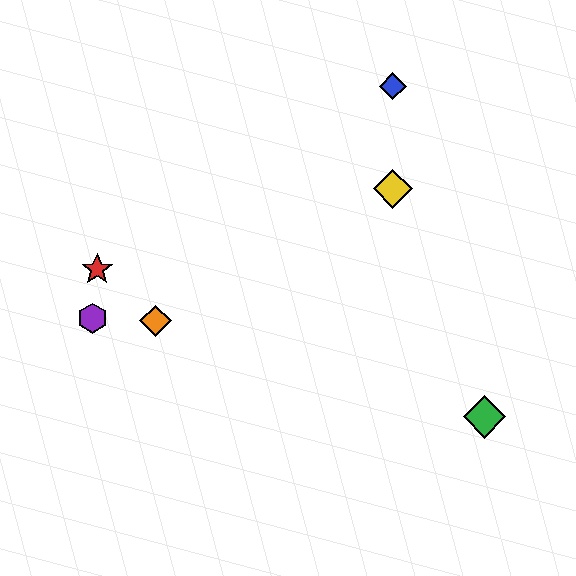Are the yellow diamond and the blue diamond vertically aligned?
Yes, both are at x≈393.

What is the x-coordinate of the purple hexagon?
The purple hexagon is at x≈93.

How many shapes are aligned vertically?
2 shapes (the blue diamond, the yellow diamond) are aligned vertically.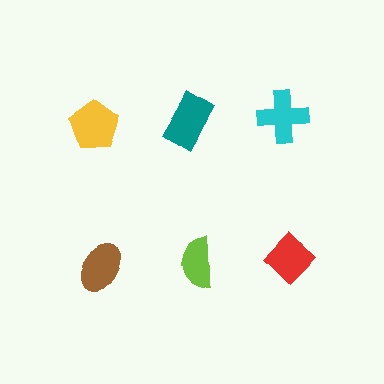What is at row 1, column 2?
A teal rectangle.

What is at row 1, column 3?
A cyan cross.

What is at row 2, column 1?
A brown ellipse.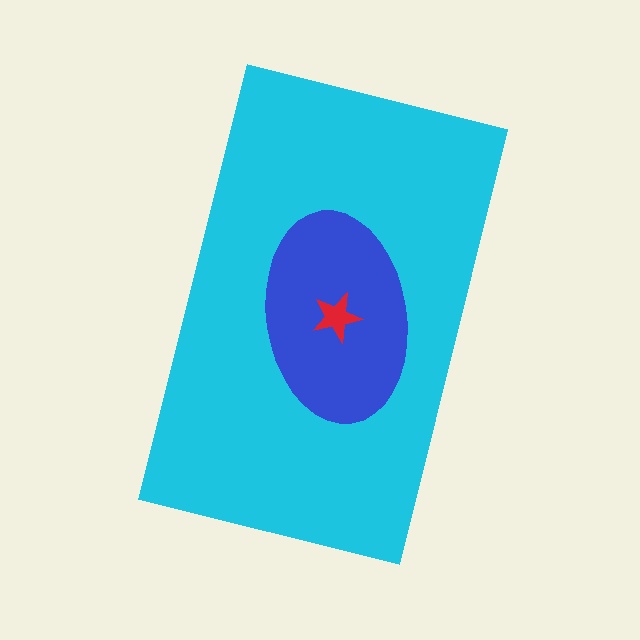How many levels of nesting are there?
3.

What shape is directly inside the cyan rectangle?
The blue ellipse.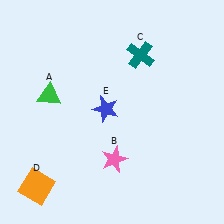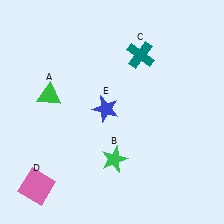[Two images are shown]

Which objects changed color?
B changed from pink to green. D changed from orange to pink.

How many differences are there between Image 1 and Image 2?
There are 2 differences between the two images.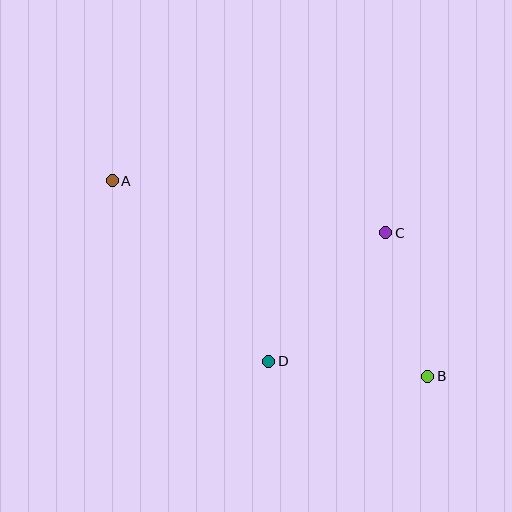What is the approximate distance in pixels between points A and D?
The distance between A and D is approximately 239 pixels.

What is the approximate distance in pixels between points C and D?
The distance between C and D is approximately 174 pixels.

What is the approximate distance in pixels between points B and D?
The distance between B and D is approximately 160 pixels.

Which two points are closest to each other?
Points B and C are closest to each other.